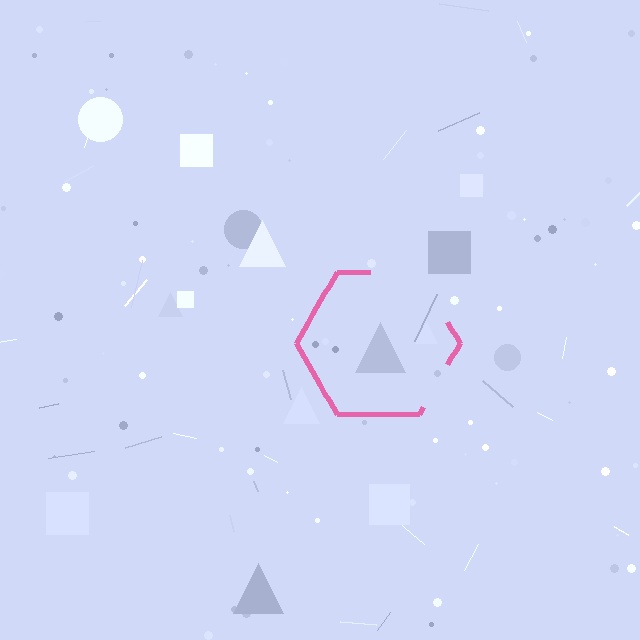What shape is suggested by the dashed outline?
The dashed outline suggests a hexagon.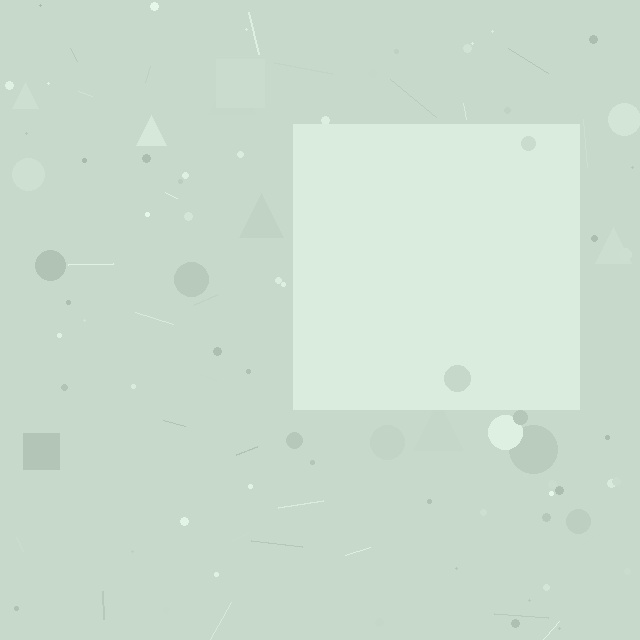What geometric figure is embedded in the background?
A square is embedded in the background.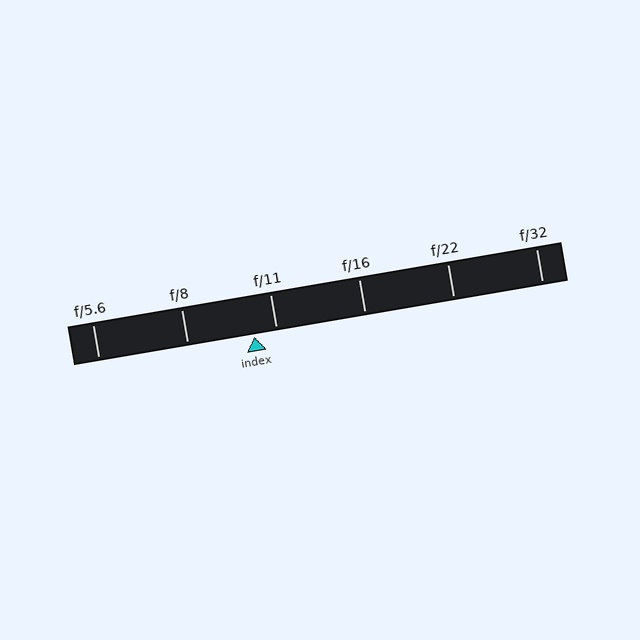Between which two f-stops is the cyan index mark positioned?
The index mark is between f/8 and f/11.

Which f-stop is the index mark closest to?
The index mark is closest to f/11.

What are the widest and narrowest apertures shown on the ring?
The widest aperture shown is f/5.6 and the narrowest is f/32.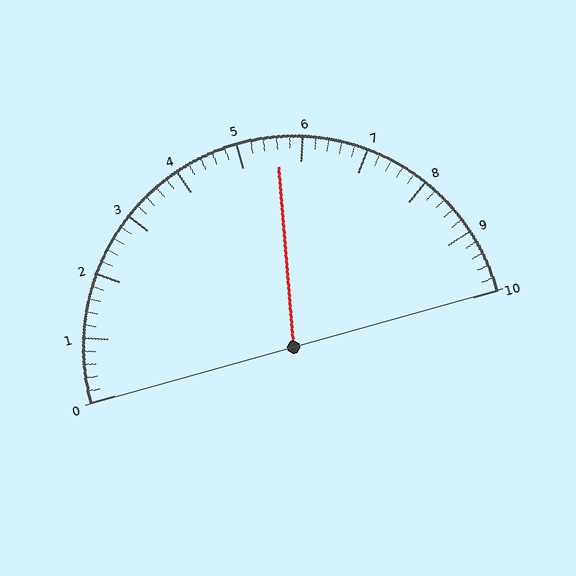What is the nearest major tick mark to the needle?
The nearest major tick mark is 6.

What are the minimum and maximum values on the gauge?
The gauge ranges from 0 to 10.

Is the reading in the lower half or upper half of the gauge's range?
The reading is in the upper half of the range (0 to 10).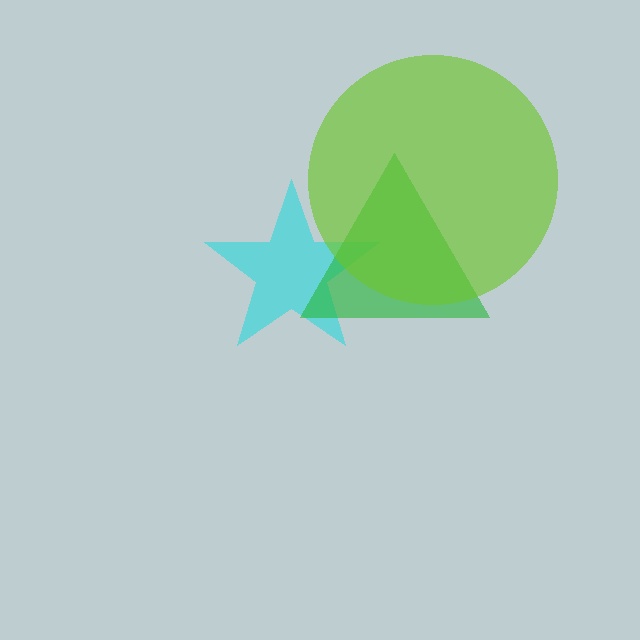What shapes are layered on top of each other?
The layered shapes are: a cyan star, a green triangle, a lime circle.